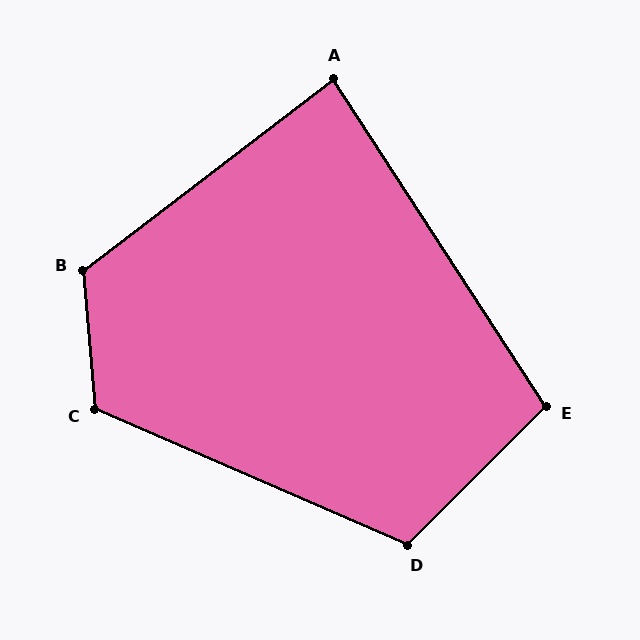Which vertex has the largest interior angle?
B, at approximately 123 degrees.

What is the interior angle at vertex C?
Approximately 119 degrees (obtuse).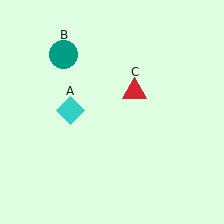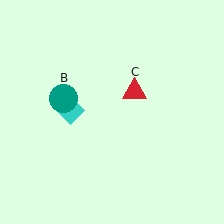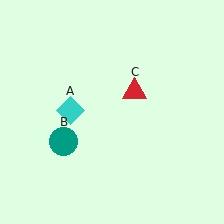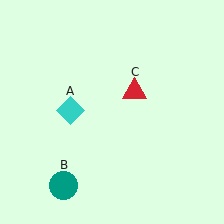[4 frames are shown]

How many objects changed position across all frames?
1 object changed position: teal circle (object B).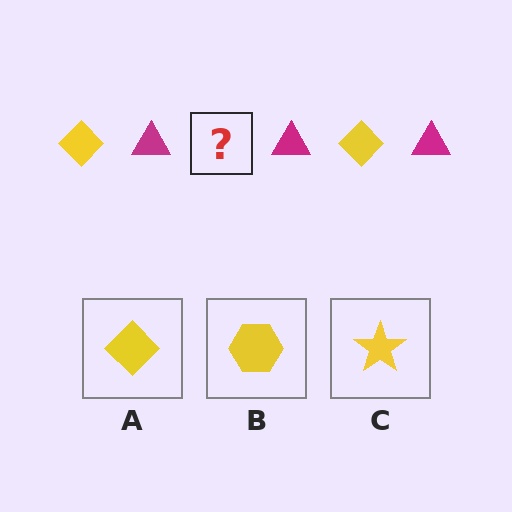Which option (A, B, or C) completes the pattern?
A.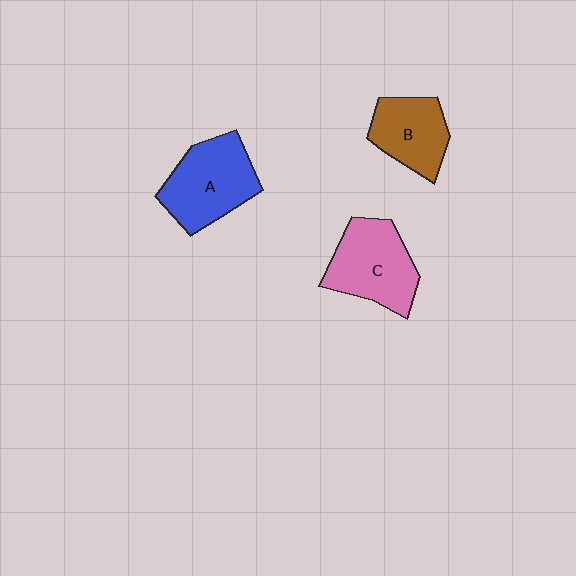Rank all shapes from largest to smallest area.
From largest to smallest: A (blue), C (pink), B (brown).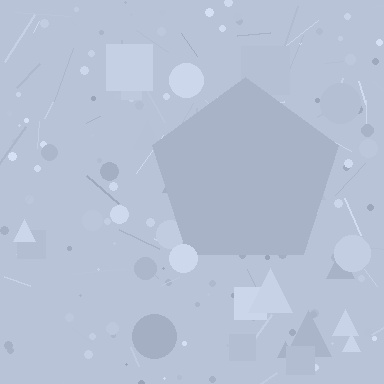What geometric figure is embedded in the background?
A pentagon is embedded in the background.